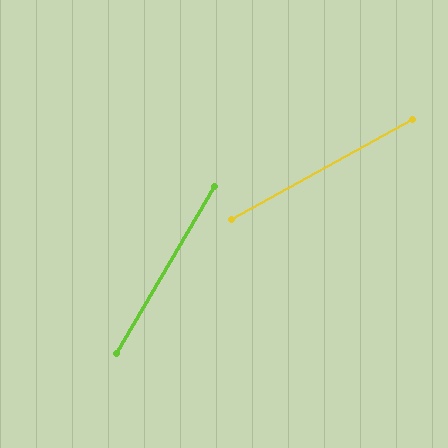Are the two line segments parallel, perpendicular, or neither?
Neither parallel nor perpendicular — they differ by about 31°.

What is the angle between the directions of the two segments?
Approximately 31 degrees.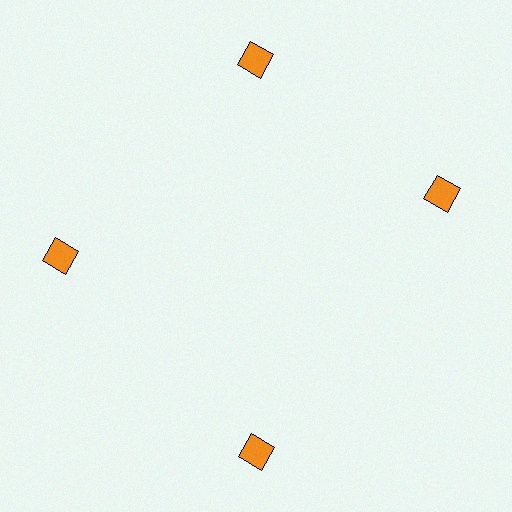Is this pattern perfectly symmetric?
No. The 4 orange squares are arranged in a ring, but one element near the 3 o'clock position is rotated out of alignment along the ring, breaking the 4-fold rotational symmetry.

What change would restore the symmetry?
The symmetry would be restored by rotating it back into even spacing with its neighbors so that all 4 squares sit at equal angles and equal distance from the center.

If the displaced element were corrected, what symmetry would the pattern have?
It would have 4-fold rotational symmetry — the pattern would map onto itself every 90 degrees.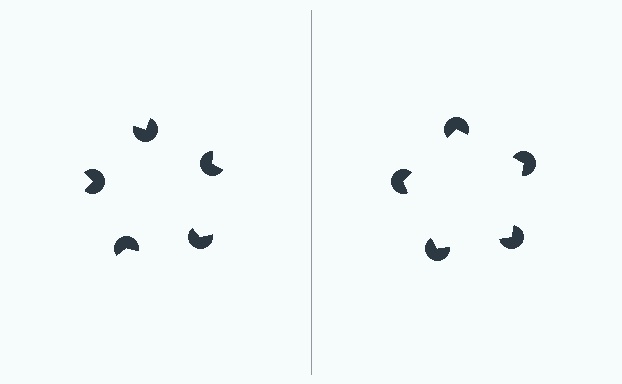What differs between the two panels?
The pac-man discs are positioned identically on both sides; only the wedge orientations differ. On the right they align to a pentagon; on the left they are misaligned.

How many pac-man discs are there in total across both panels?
10 — 5 on each side.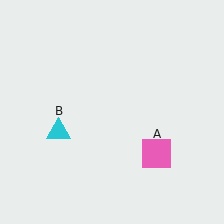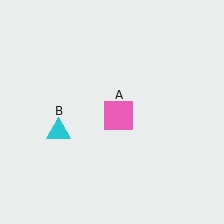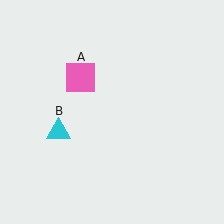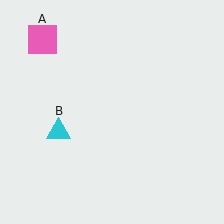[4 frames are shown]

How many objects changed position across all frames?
1 object changed position: pink square (object A).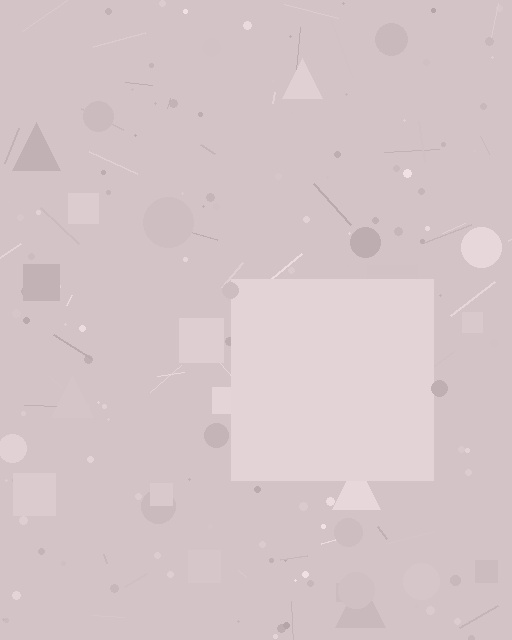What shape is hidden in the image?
A square is hidden in the image.